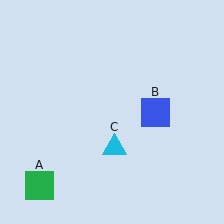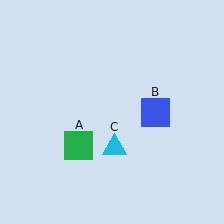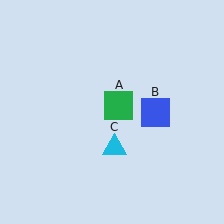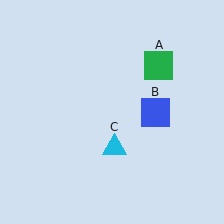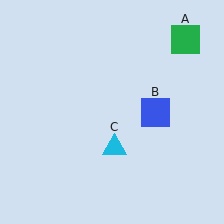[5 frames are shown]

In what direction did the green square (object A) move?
The green square (object A) moved up and to the right.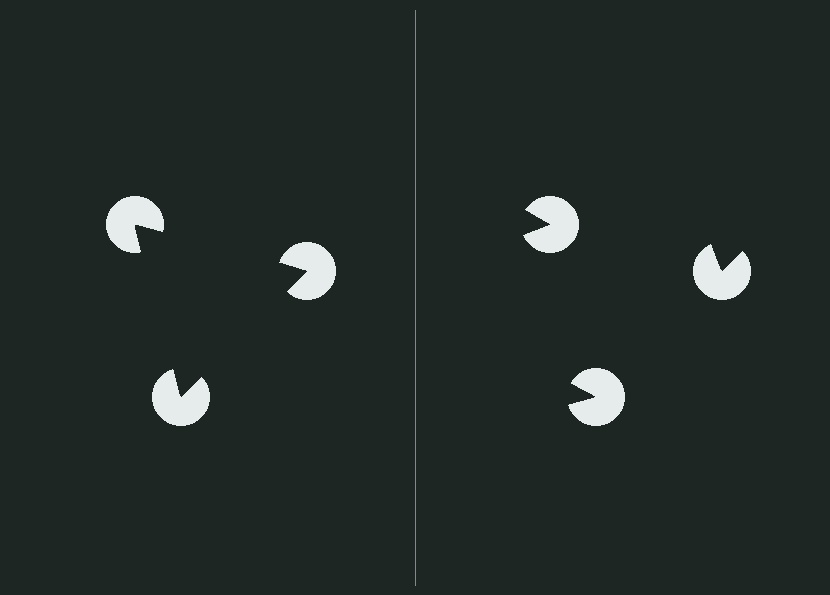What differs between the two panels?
The pac-man discs are positioned identically on both sides; only the wedge orientations differ. On the left they align to a triangle; on the right they are misaligned.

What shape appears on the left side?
An illusory triangle.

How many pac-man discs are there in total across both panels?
6 — 3 on each side.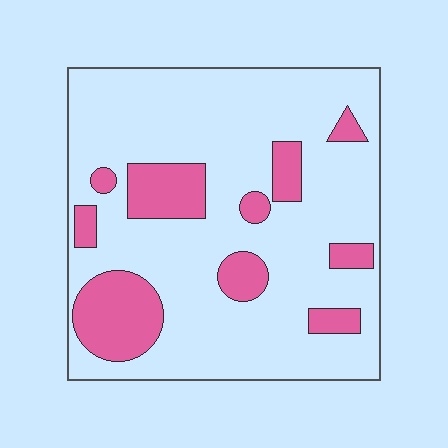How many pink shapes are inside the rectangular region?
10.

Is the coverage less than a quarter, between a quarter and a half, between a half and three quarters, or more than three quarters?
Less than a quarter.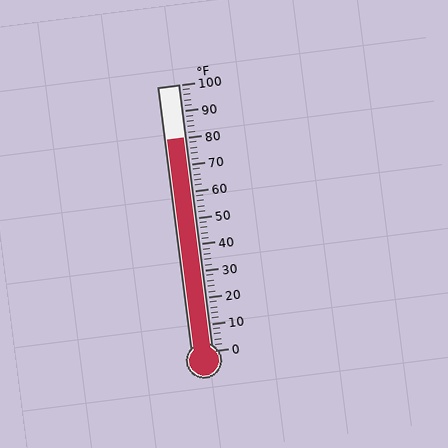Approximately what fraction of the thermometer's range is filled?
The thermometer is filled to approximately 80% of its range.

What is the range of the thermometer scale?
The thermometer scale ranges from 0°F to 100°F.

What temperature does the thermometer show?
The thermometer shows approximately 80°F.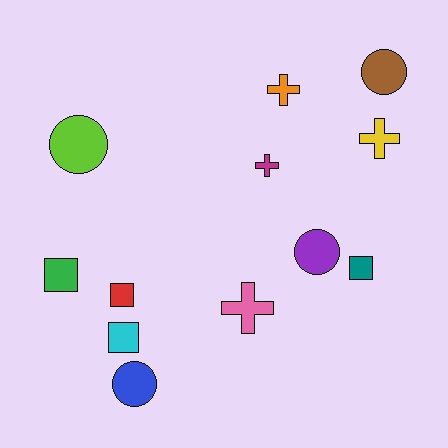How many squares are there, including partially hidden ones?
There are 4 squares.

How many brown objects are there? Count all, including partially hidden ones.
There is 1 brown object.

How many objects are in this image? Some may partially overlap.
There are 12 objects.